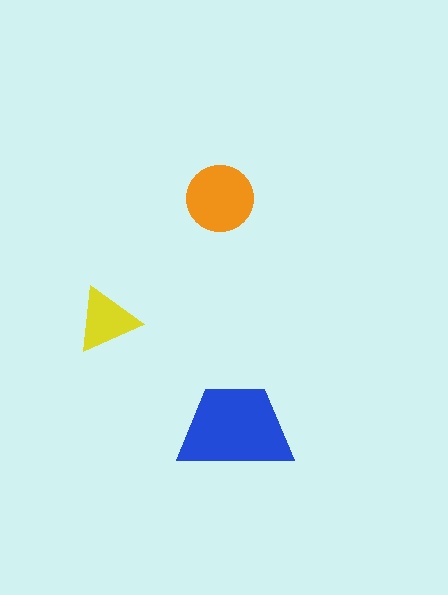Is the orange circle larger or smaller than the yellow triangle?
Larger.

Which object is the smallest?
The yellow triangle.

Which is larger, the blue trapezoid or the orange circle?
The blue trapezoid.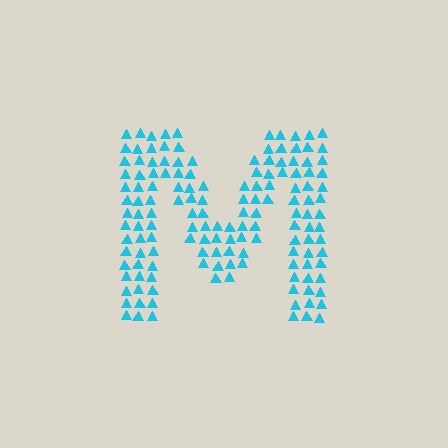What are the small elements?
The small elements are triangles.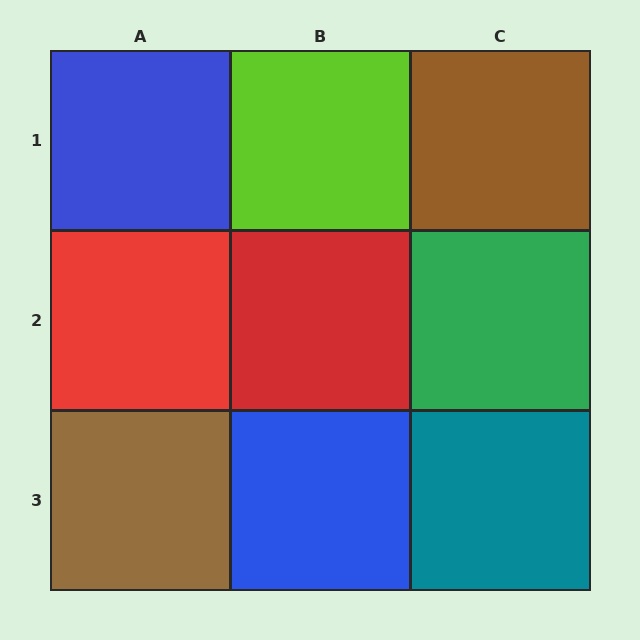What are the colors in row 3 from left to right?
Brown, blue, teal.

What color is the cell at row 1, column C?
Brown.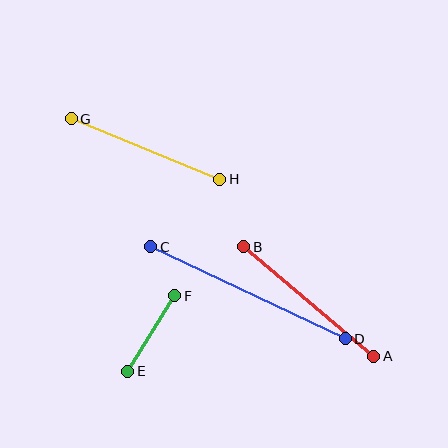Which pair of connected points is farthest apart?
Points C and D are farthest apart.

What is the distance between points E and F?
The distance is approximately 89 pixels.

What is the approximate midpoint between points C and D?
The midpoint is at approximately (248, 293) pixels.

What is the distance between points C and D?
The distance is approximately 215 pixels.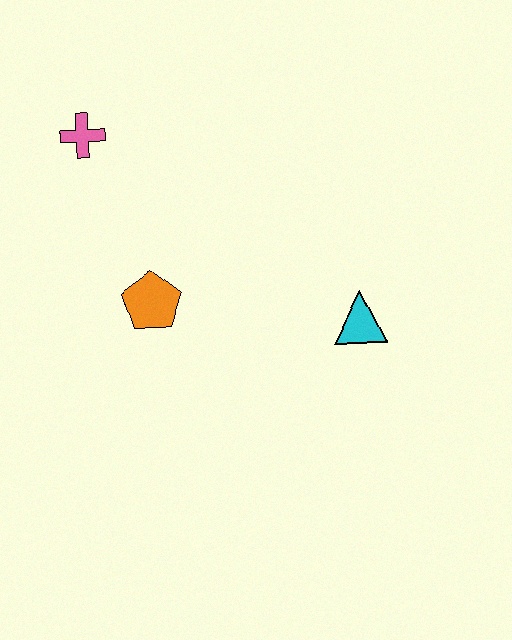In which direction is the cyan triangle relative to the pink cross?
The cyan triangle is to the right of the pink cross.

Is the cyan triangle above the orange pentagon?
No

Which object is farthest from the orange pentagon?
The cyan triangle is farthest from the orange pentagon.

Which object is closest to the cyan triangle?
The orange pentagon is closest to the cyan triangle.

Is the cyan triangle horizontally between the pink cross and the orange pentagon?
No